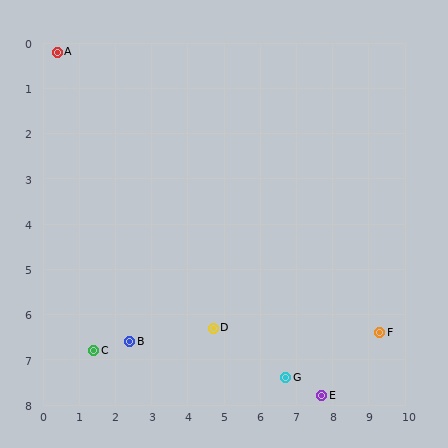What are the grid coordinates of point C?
Point C is at approximately (1.4, 6.8).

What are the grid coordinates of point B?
Point B is at approximately (2.4, 6.6).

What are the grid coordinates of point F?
Point F is at approximately (9.3, 6.4).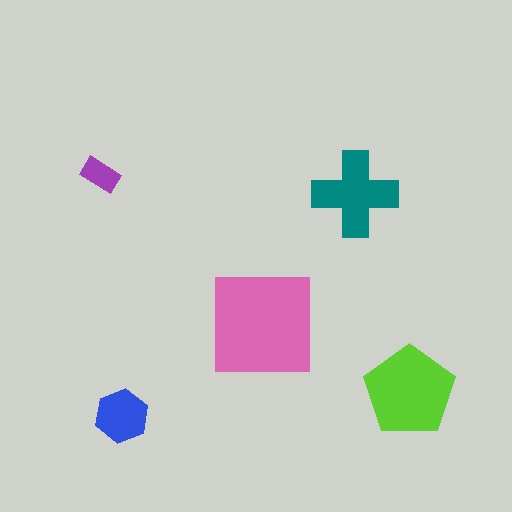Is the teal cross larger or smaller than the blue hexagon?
Larger.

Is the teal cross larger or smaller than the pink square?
Smaller.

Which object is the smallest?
The purple rectangle.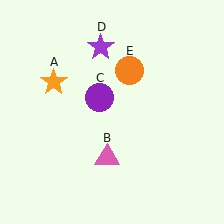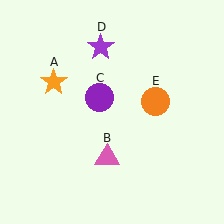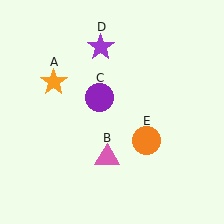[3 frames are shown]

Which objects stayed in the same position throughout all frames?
Orange star (object A) and pink triangle (object B) and purple circle (object C) and purple star (object D) remained stationary.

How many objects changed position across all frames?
1 object changed position: orange circle (object E).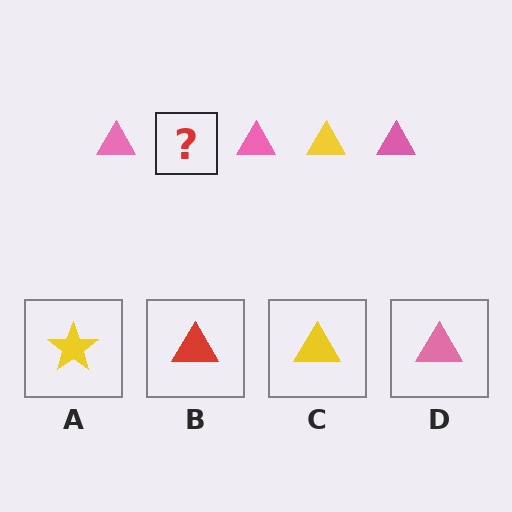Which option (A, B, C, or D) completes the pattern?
C.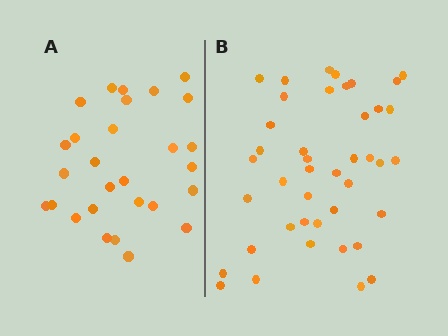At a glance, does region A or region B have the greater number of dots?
Region B (the right region) has more dots.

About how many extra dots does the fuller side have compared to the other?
Region B has approximately 15 more dots than region A.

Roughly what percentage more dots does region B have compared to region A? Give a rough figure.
About 50% more.